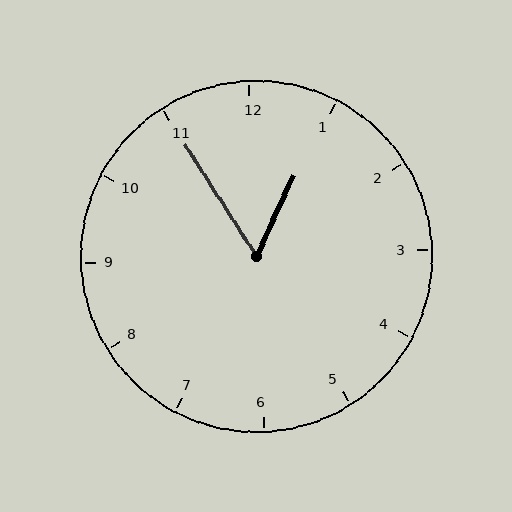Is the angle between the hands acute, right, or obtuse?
It is acute.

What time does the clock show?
12:55.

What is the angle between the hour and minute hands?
Approximately 58 degrees.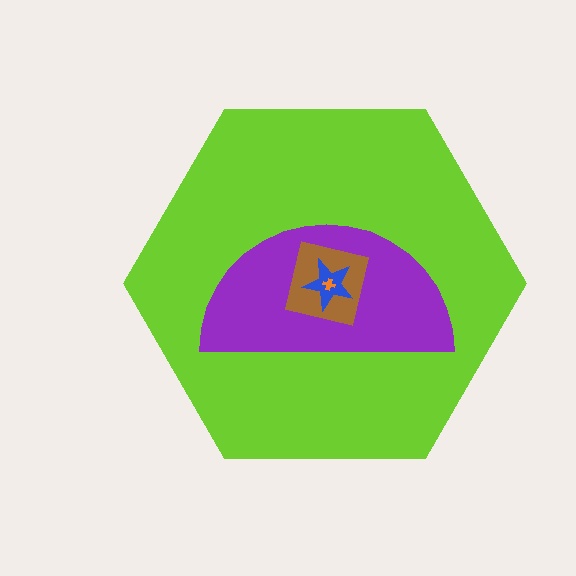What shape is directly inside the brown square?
The blue star.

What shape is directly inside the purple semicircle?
The brown square.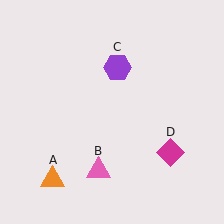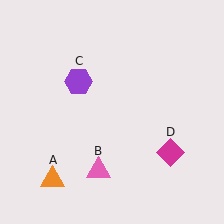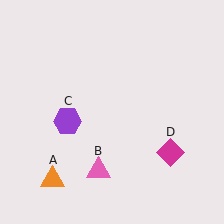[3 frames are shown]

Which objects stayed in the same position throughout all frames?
Orange triangle (object A) and pink triangle (object B) and magenta diamond (object D) remained stationary.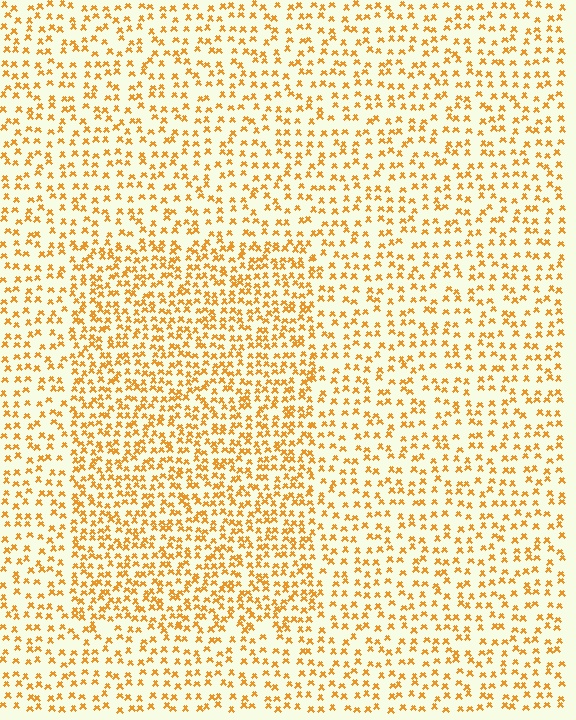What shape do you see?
I see a rectangle.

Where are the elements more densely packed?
The elements are more densely packed inside the rectangle boundary.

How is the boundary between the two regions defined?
The boundary is defined by a change in element density (approximately 1.7x ratio). All elements are the same color, size, and shape.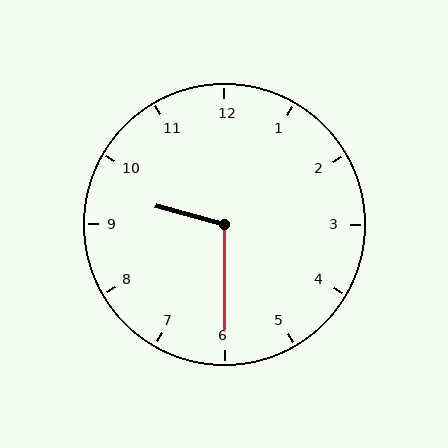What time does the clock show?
9:30.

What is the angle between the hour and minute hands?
Approximately 105 degrees.